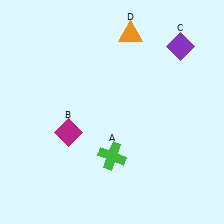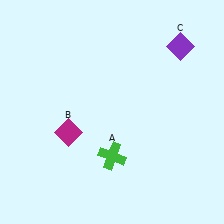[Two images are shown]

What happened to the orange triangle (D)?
The orange triangle (D) was removed in Image 2. It was in the top-right area of Image 1.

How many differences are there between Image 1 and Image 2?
There is 1 difference between the two images.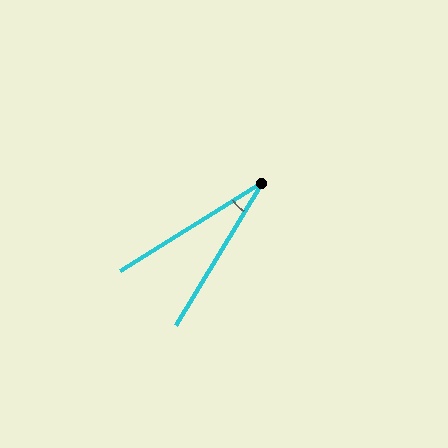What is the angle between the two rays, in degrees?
Approximately 27 degrees.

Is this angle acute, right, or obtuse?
It is acute.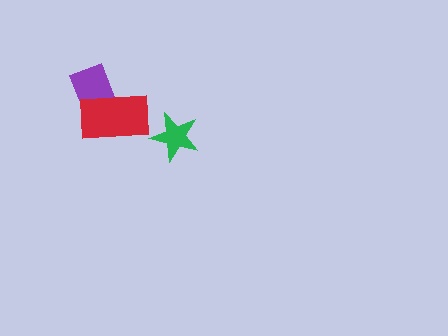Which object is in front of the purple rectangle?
The red rectangle is in front of the purple rectangle.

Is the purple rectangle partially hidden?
Yes, it is partially covered by another shape.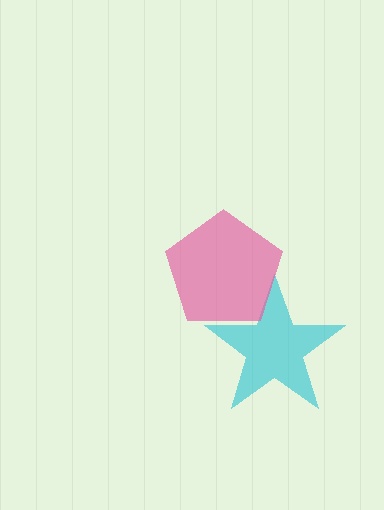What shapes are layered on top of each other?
The layered shapes are: a cyan star, a pink pentagon.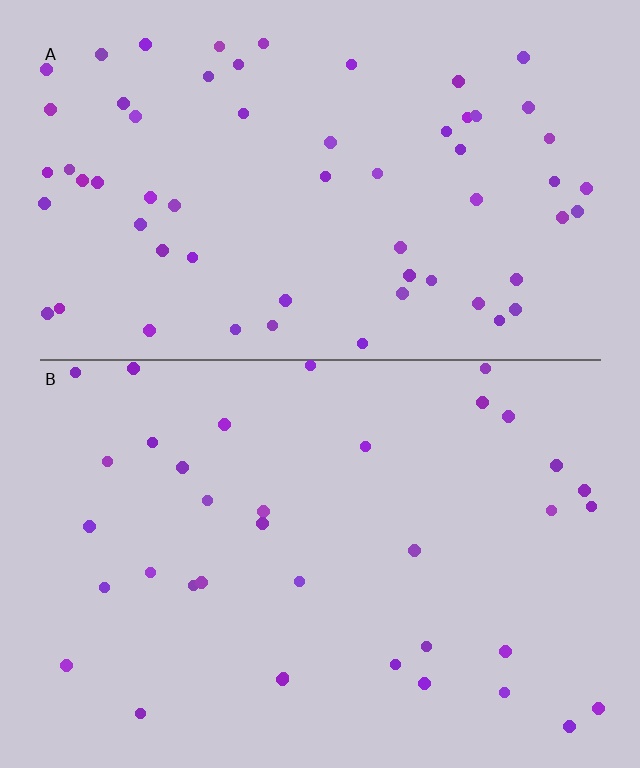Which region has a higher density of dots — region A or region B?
A (the top).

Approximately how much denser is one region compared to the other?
Approximately 1.7× — region A over region B.